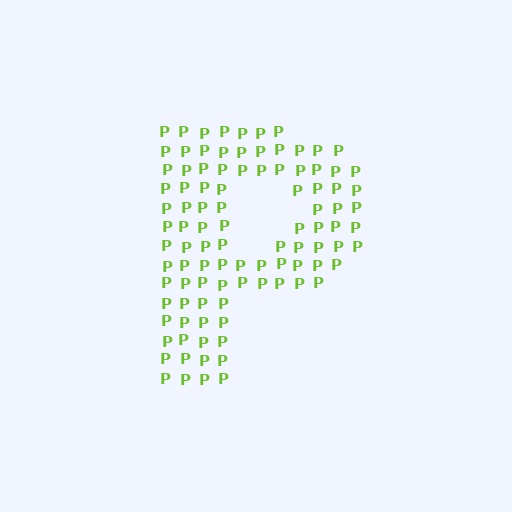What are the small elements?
The small elements are letter P's.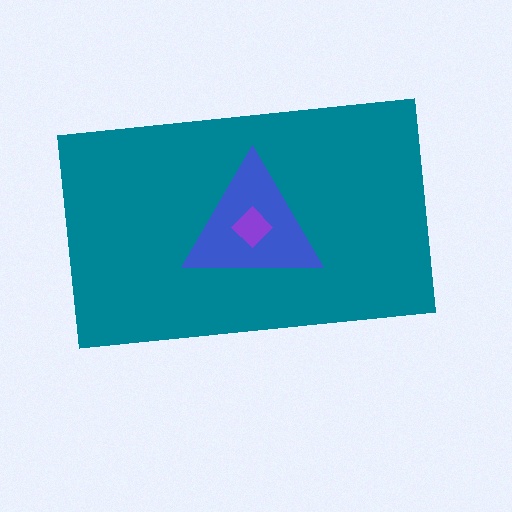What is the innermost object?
The purple diamond.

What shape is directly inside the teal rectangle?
The blue triangle.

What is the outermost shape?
The teal rectangle.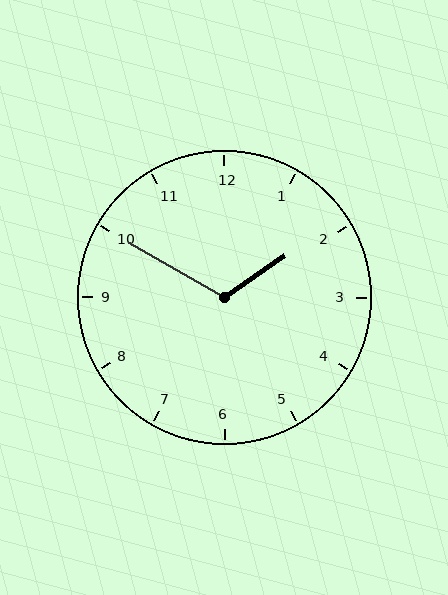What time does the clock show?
1:50.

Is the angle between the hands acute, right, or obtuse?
It is obtuse.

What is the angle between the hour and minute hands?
Approximately 115 degrees.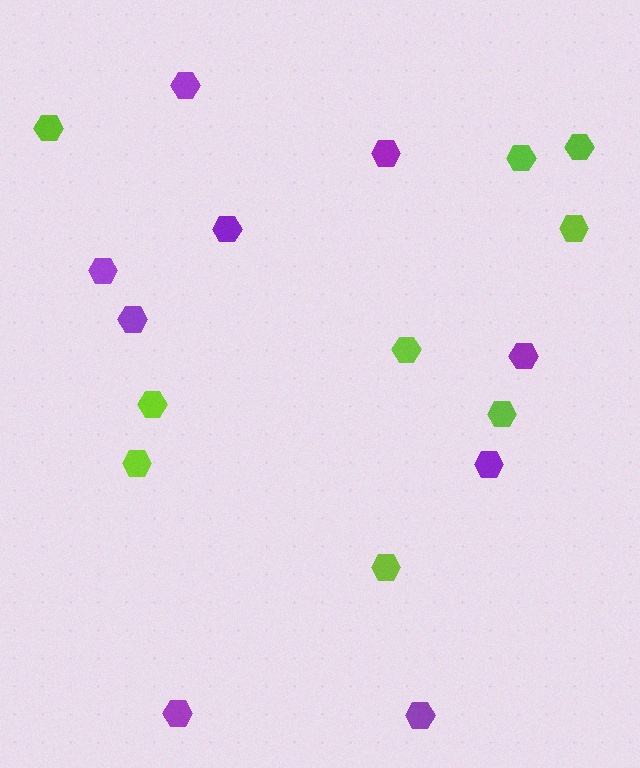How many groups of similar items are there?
There are 2 groups: one group of purple hexagons (9) and one group of lime hexagons (9).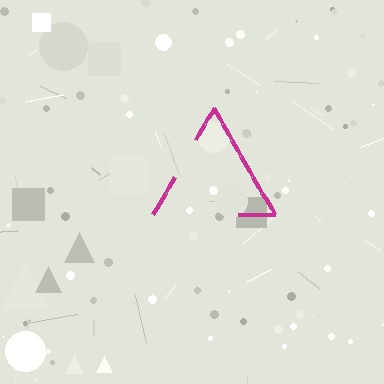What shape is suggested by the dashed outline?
The dashed outline suggests a triangle.